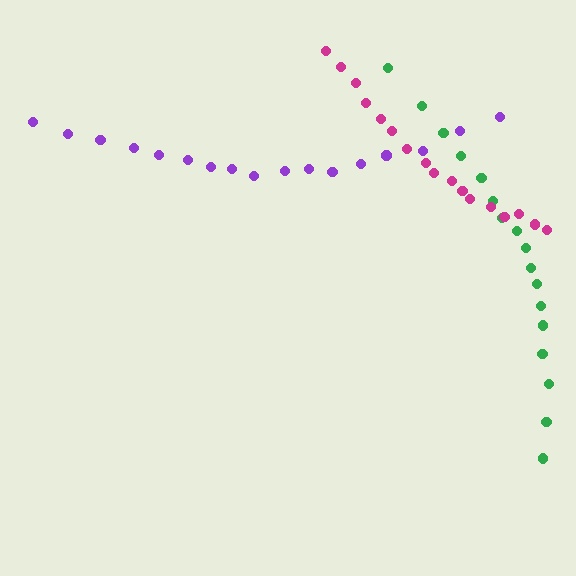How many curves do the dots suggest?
There are 3 distinct paths.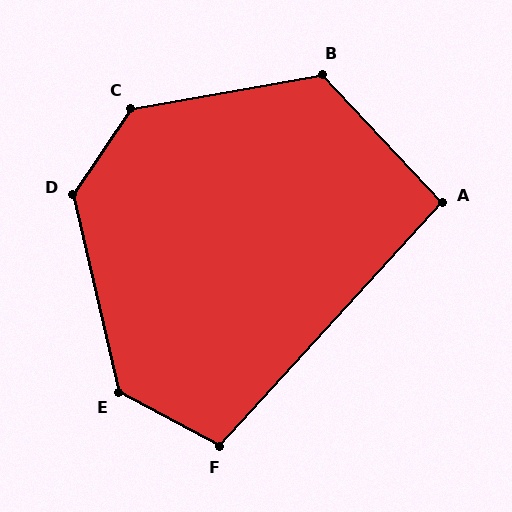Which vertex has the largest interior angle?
C, at approximately 134 degrees.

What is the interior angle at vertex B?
Approximately 123 degrees (obtuse).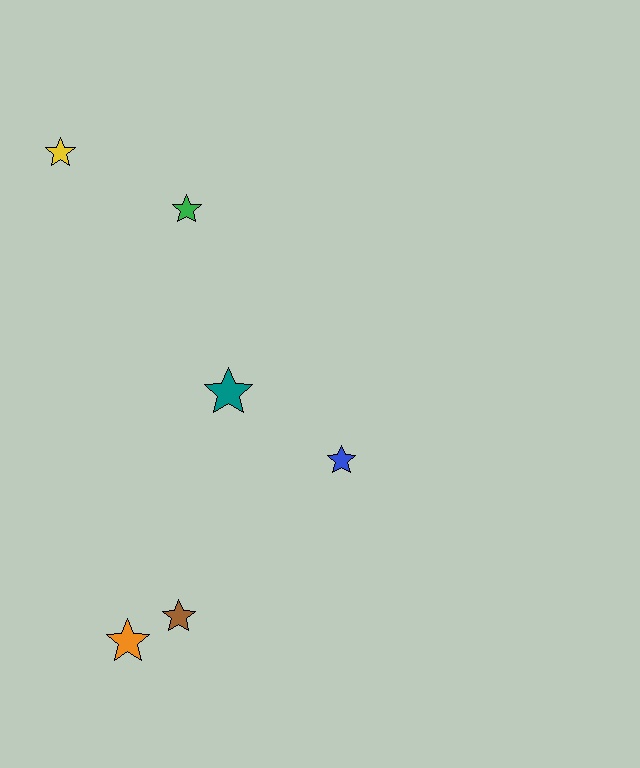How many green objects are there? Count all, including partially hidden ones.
There is 1 green object.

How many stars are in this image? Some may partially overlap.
There are 6 stars.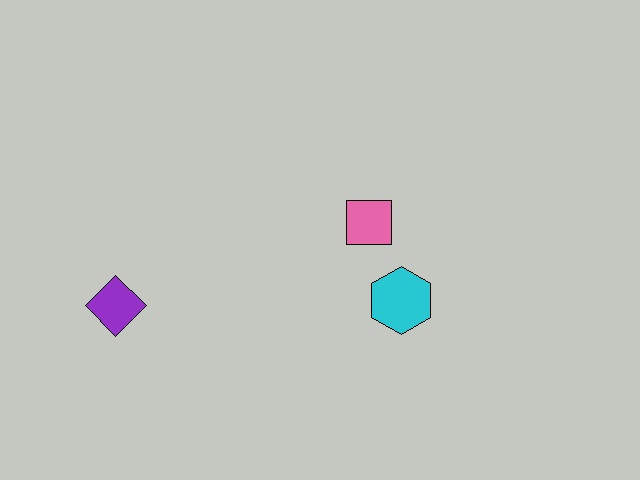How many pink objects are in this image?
There is 1 pink object.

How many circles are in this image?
There are no circles.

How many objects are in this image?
There are 3 objects.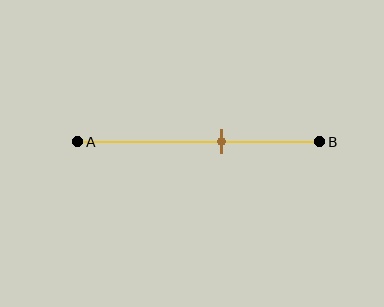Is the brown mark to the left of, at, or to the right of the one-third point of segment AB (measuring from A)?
The brown mark is to the right of the one-third point of segment AB.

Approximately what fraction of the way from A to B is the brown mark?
The brown mark is approximately 60% of the way from A to B.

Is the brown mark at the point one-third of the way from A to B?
No, the mark is at about 60% from A, not at the 33% one-third point.